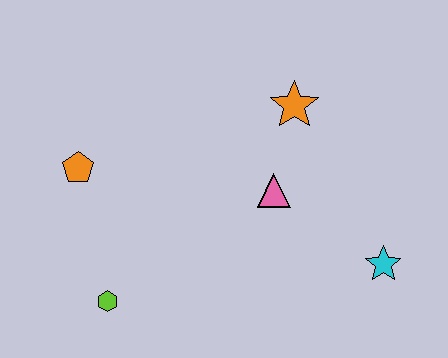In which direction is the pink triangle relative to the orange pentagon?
The pink triangle is to the right of the orange pentagon.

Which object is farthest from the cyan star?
The orange pentagon is farthest from the cyan star.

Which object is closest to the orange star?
The pink triangle is closest to the orange star.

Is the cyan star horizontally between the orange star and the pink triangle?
No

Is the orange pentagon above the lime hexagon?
Yes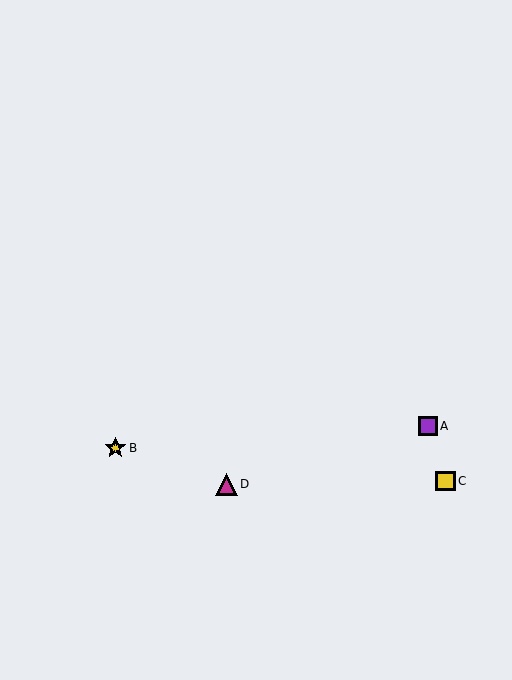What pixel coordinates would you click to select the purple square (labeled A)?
Click at (428, 426) to select the purple square A.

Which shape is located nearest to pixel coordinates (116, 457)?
The yellow star (labeled B) at (115, 448) is nearest to that location.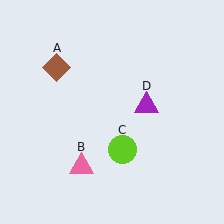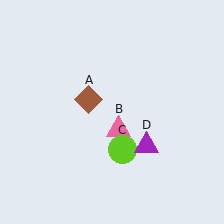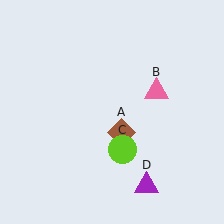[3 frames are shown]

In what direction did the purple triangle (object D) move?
The purple triangle (object D) moved down.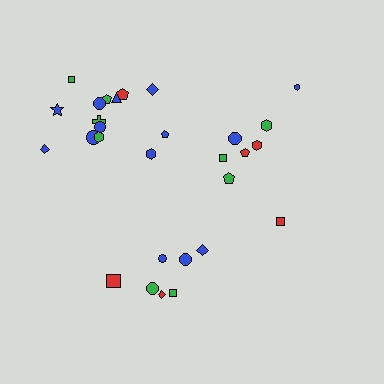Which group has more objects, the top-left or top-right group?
The top-left group.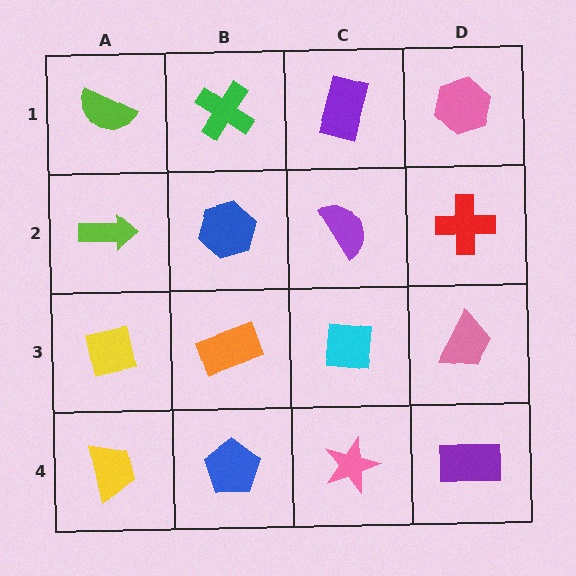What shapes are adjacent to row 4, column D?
A pink trapezoid (row 3, column D), a pink star (row 4, column C).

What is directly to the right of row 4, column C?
A purple rectangle.